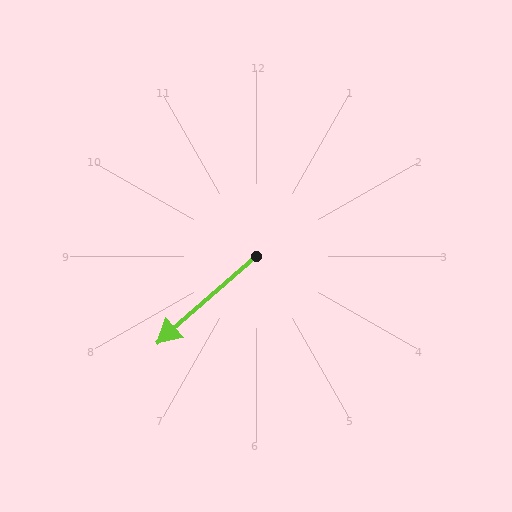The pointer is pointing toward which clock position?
Roughly 8 o'clock.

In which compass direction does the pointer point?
Southwest.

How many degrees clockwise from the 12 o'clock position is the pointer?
Approximately 229 degrees.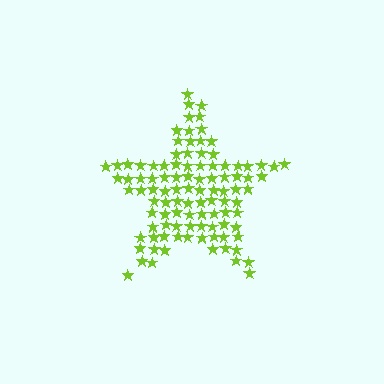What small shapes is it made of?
It is made of small stars.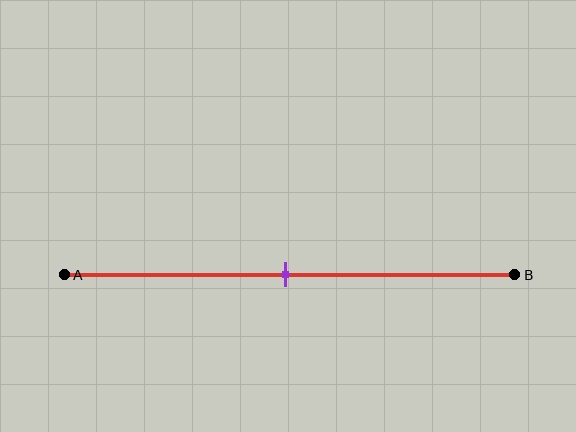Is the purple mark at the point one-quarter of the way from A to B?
No, the mark is at about 50% from A, not at the 25% one-quarter point.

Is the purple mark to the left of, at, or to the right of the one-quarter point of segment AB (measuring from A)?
The purple mark is to the right of the one-quarter point of segment AB.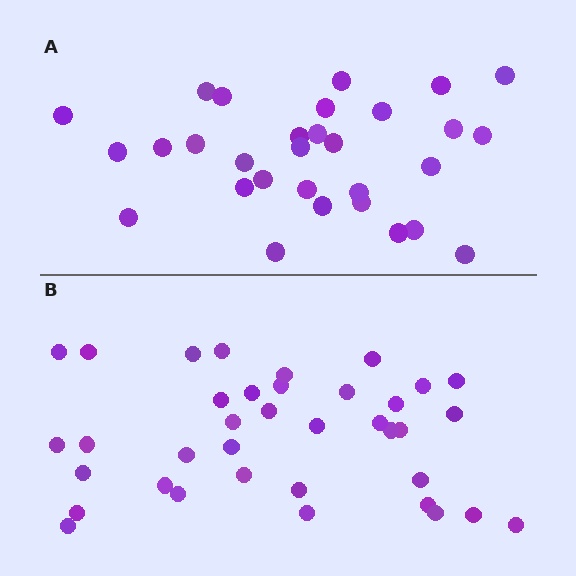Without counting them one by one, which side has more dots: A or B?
Region B (the bottom region) has more dots.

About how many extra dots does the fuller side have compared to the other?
Region B has roughly 8 or so more dots than region A.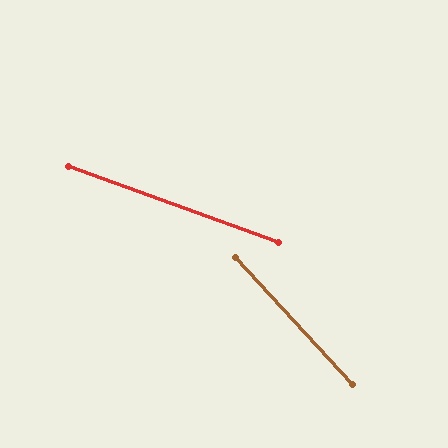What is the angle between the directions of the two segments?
Approximately 28 degrees.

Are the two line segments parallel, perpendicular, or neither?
Neither parallel nor perpendicular — they differ by about 28°.